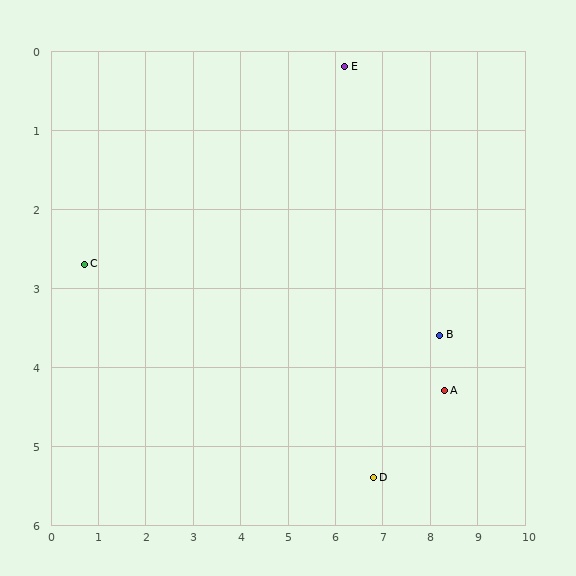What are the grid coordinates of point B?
Point B is at approximately (8.2, 3.6).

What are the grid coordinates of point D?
Point D is at approximately (6.8, 5.4).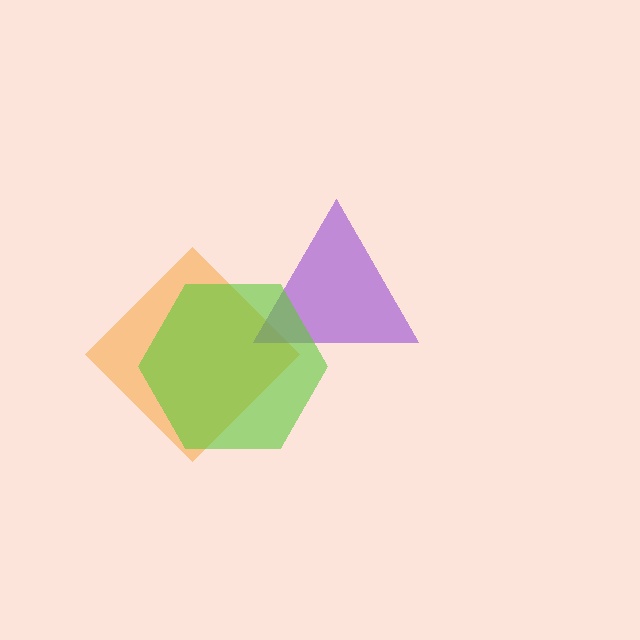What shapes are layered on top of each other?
The layered shapes are: an orange diamond, a purple triangle, a lime hexagon.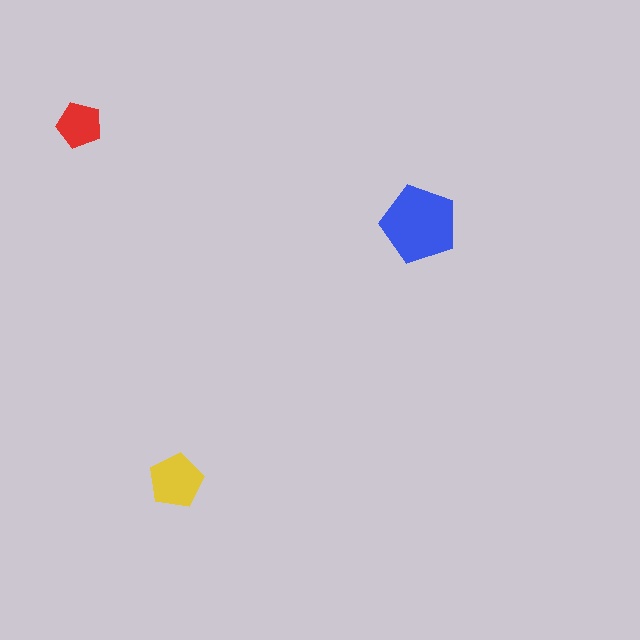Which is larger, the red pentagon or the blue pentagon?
The blue one.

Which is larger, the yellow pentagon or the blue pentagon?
The blue one.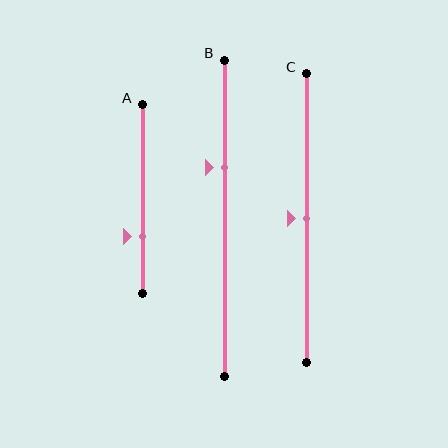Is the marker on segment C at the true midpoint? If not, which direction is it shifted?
Yes, the marker on segment C is at the true midpoint.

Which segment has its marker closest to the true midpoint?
Segment C has its marker closest to the true midpoint.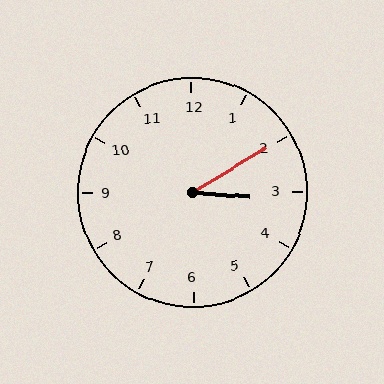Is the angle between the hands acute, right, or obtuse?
It is acute.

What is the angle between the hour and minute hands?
Approximately 35 degrees.